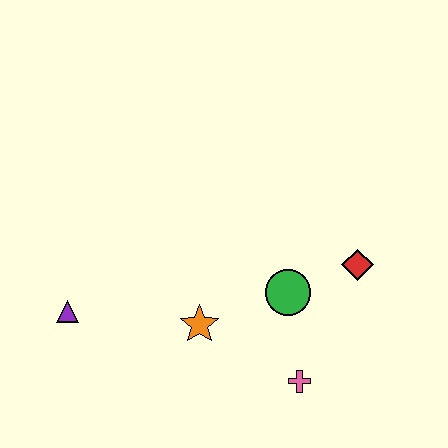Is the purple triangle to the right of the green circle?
No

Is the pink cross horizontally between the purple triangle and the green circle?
No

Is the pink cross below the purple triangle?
Yes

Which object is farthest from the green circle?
The purple triangle is farthest from the green circle.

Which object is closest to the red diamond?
The green circle is closest to the red diamond.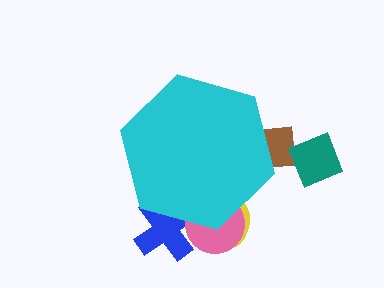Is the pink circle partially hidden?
Yes, the pink circle is partially hidden behind the cyan hexagon.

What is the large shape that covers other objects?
A cyan hexagon.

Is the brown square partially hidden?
Yes, the brown square is partially hidden behind the cyan hexagon.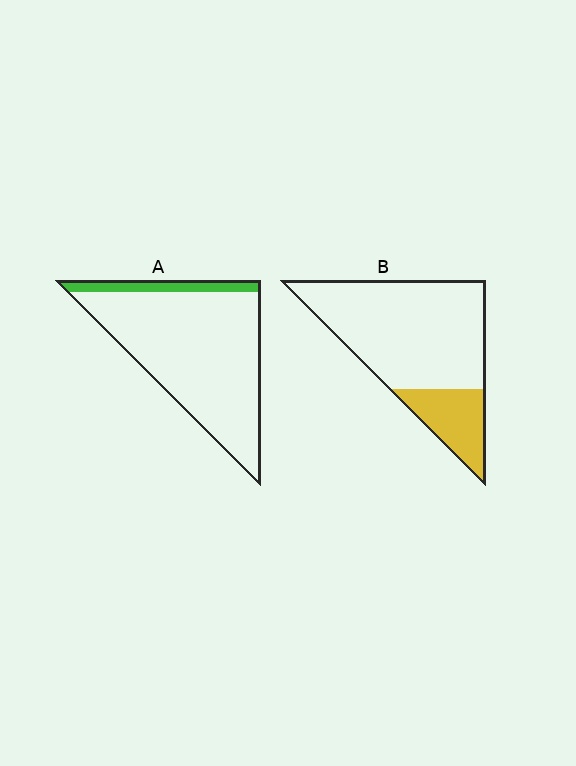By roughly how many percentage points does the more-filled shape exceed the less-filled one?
By roughly 10 percentage points (B over A).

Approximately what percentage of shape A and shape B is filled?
A is approximately 10% and B is approximately 20%.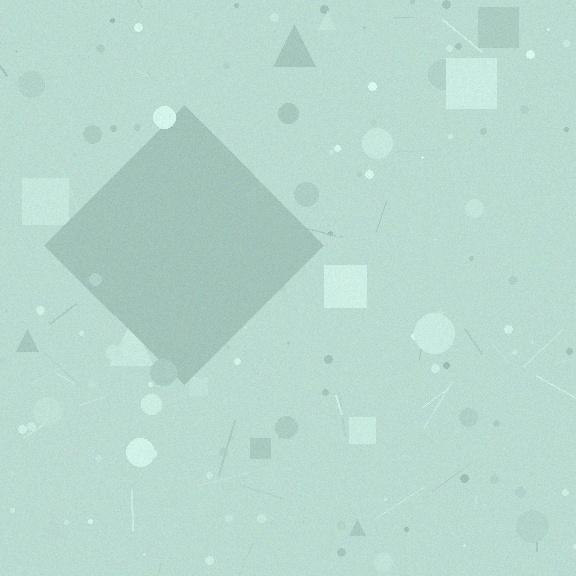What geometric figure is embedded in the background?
A diamond is embedded in the background.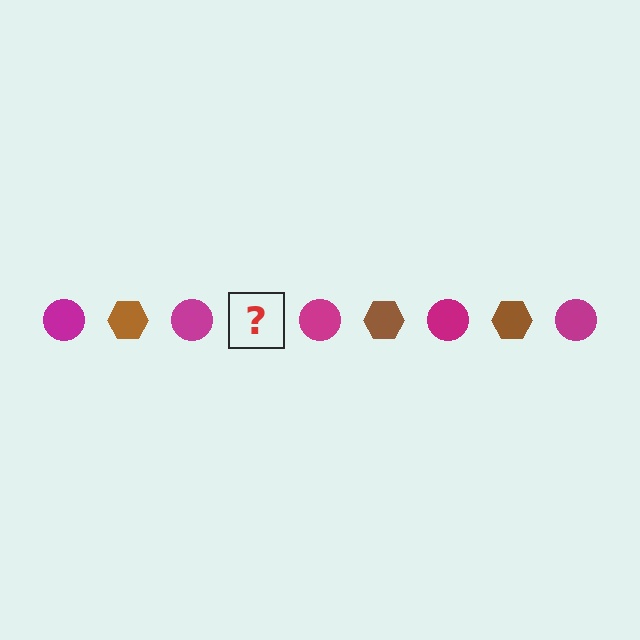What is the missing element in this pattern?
The missing element is a brown hexagon.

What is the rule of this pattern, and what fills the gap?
The rule is that the pattern alternates between magenta circle and brown hexagon. The gap should be filled with a brown hexagon.